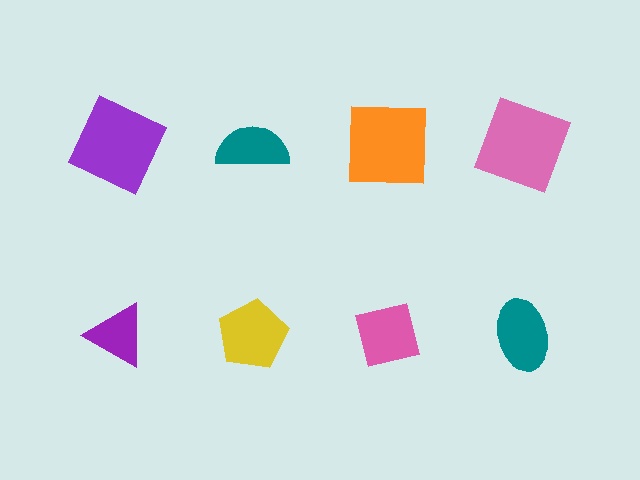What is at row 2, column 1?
A purple triangle.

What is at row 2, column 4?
A teal ellipse.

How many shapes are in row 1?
4 shapes.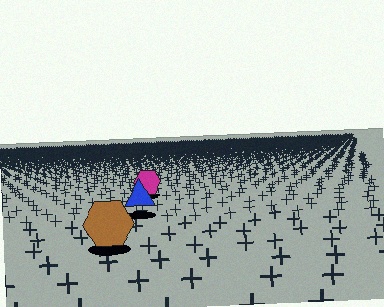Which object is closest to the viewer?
The brown hexagon is closest. The texture marks near it are larger and more spread out.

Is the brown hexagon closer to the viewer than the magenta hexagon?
Yes. The brown hexagon is closer — you can tell from the texture gradient: the ground texture is coarser near it.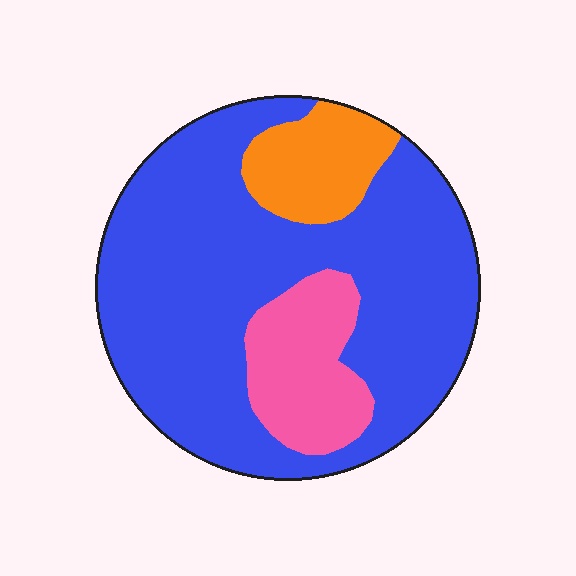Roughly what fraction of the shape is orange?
Orange covers around 10% of the shape.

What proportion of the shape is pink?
Pink covers about 15% of the shape.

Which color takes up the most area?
Blue, at roughly 75%.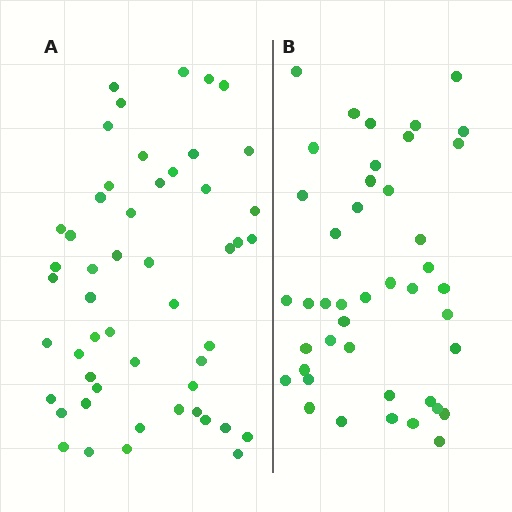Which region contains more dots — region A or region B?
Region A (the left region) has more dots.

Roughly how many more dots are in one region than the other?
Region A has roughly 8 or so more dots than region B.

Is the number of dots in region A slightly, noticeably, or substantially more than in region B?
Region A has only slightly more — the two regions are fairly close. The ratio is roughly 1.2 to 1.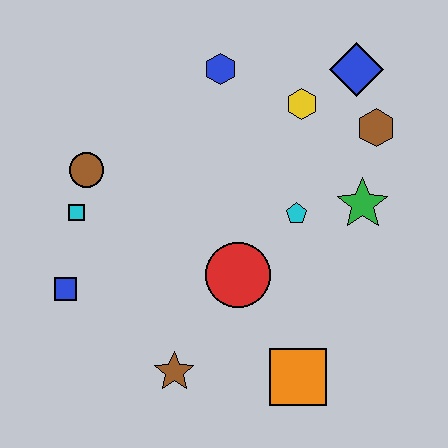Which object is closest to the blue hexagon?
The yellow hexagon is closest to the blue hexagon.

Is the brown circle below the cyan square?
No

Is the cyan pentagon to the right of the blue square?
Yes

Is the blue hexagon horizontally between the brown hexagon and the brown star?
Yes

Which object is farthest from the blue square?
The blue diamond is farthest from the blue square.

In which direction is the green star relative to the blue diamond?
The green star is below the blue diamond.